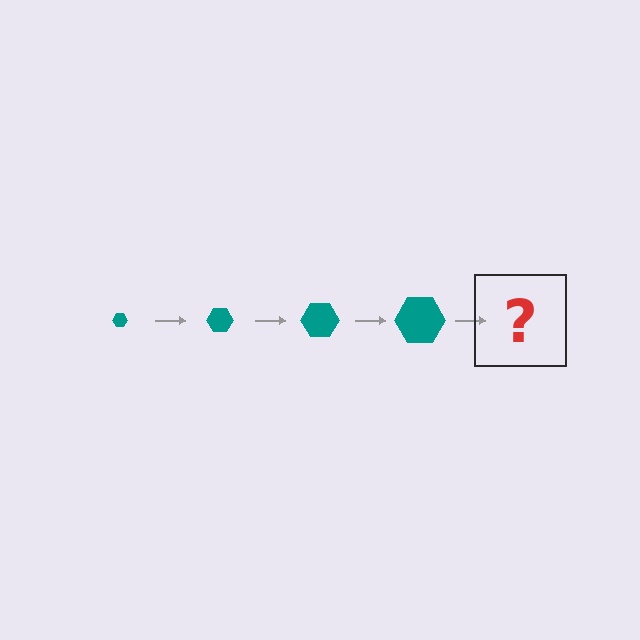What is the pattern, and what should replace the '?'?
The pattern is that the hexagon gets progressively larger each step. The '?' should be a teal hexagon, larger than the previous one.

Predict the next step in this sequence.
The next step is a teal hexagon, larger than the previous one.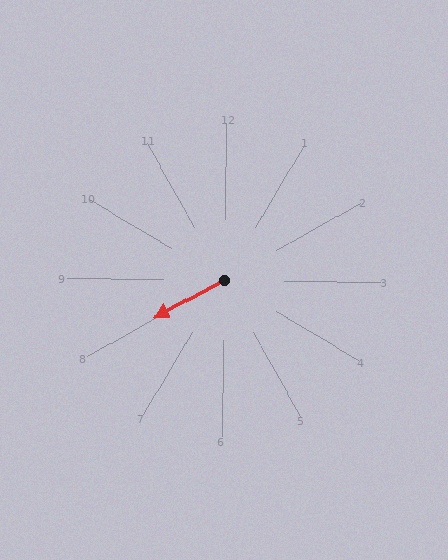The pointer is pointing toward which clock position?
Roughly 8 o'clock.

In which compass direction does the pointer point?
Southwest.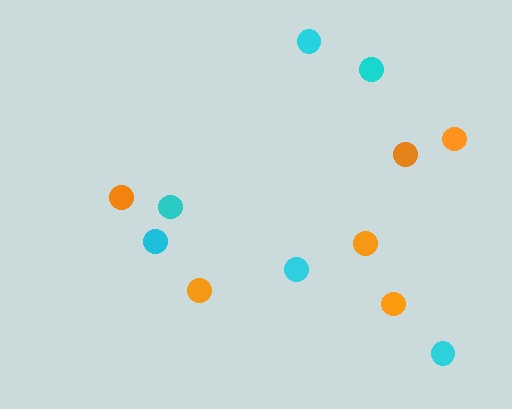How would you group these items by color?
There are 2 groups: one group of orange circles (6) and one group of cyan circles (6).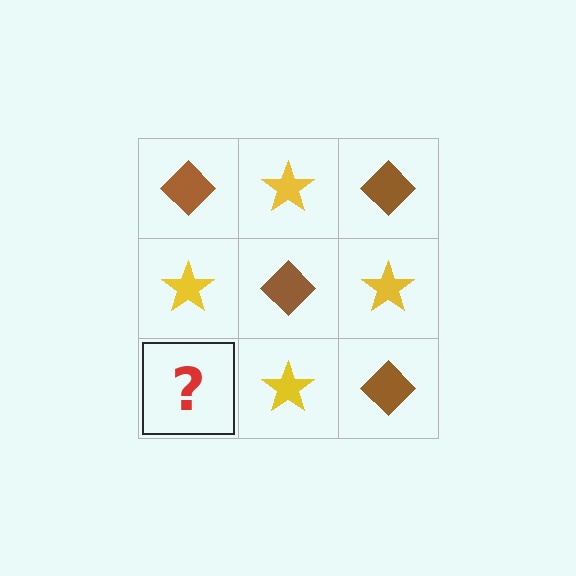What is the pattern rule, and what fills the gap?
The rule is that it alternates brown diamond and yellow star in a checkerboard pattern. The gap should be filled with a brown diamond.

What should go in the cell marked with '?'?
The missing cell should contain a brown diamond.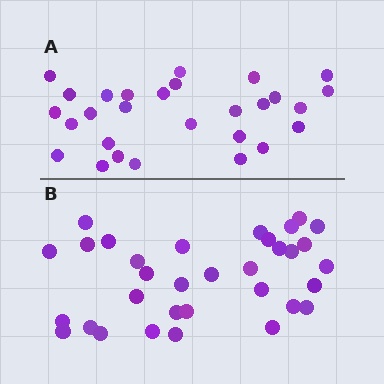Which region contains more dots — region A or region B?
Region B (the bottom region) has more dots.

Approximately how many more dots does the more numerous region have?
Region B has about 5 more dots than region A.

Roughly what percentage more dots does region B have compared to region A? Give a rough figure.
About 20% more.